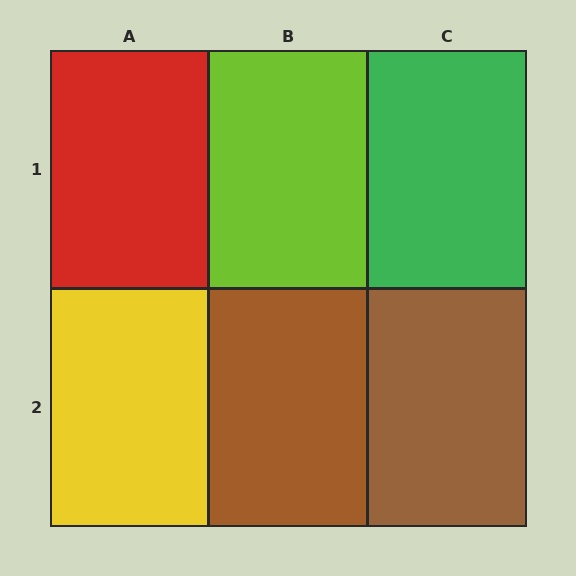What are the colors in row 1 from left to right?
Red, lime, green.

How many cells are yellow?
1 cell is yellow.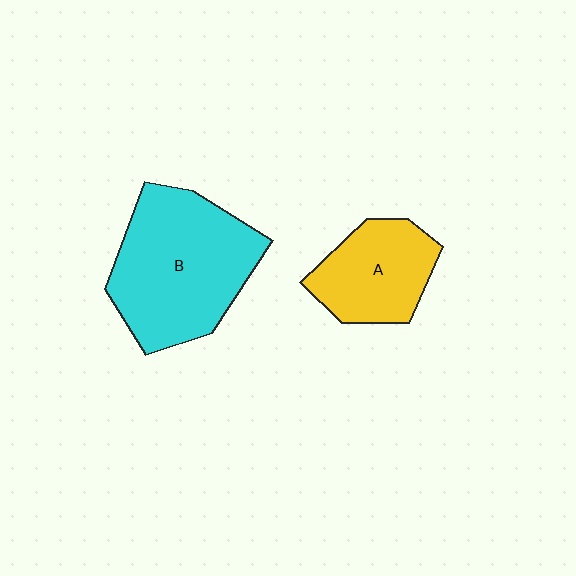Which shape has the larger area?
Shape B (cyan).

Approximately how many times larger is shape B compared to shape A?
Approximately 1.8 times.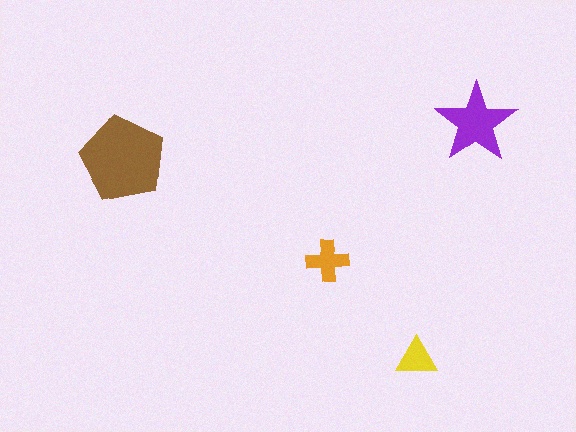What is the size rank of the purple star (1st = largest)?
2nd.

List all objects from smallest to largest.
The yellow triangle, the orange cross, the purple star, the brown pentagon.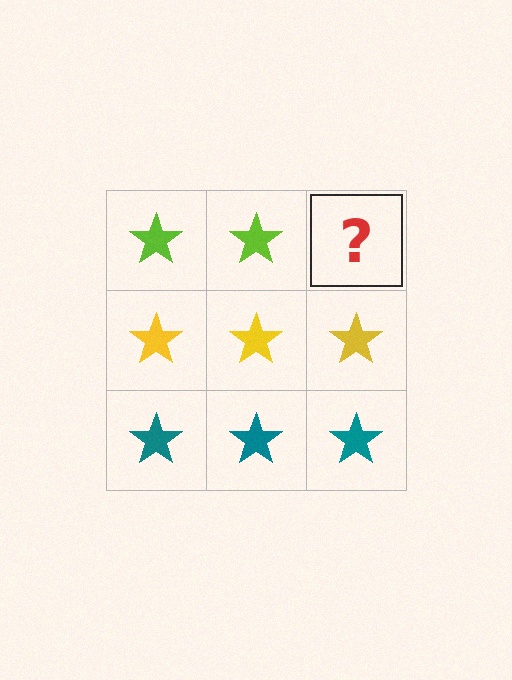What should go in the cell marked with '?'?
The missing cell should contain a lime star.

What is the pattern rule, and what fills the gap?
The rule is that each row has a consistent color. The gap should be filled with a lime star.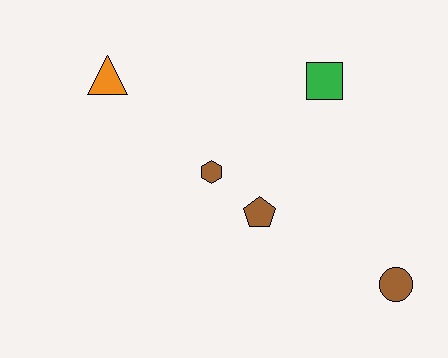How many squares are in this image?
There is 1 square.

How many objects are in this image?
There are 5 objects.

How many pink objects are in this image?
There are no pink objects.